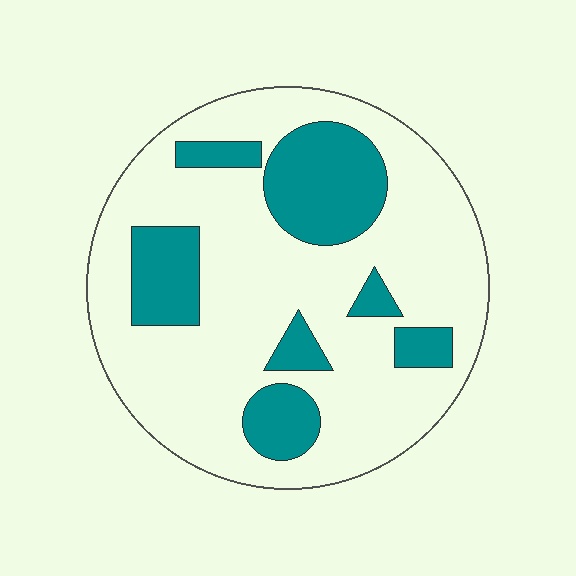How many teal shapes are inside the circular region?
7.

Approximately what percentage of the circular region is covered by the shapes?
Approximately 25%.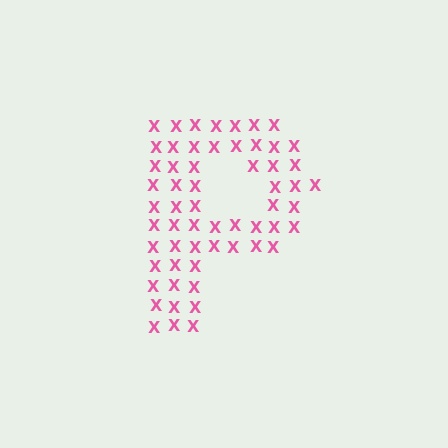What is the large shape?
The large shape is the letter P.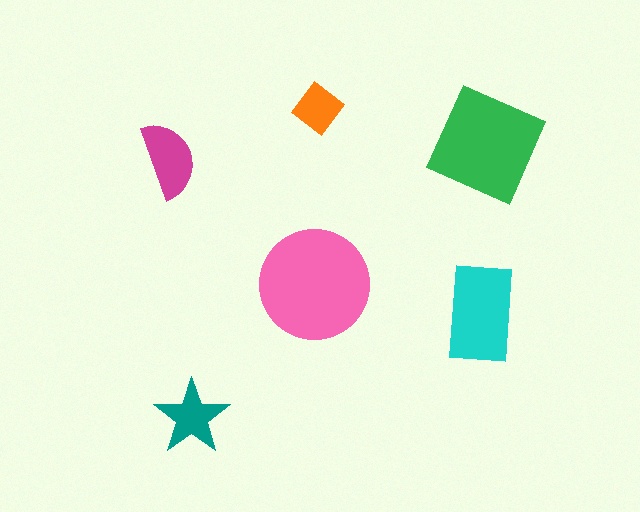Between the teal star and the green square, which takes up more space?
The green square.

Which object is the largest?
The pink circle.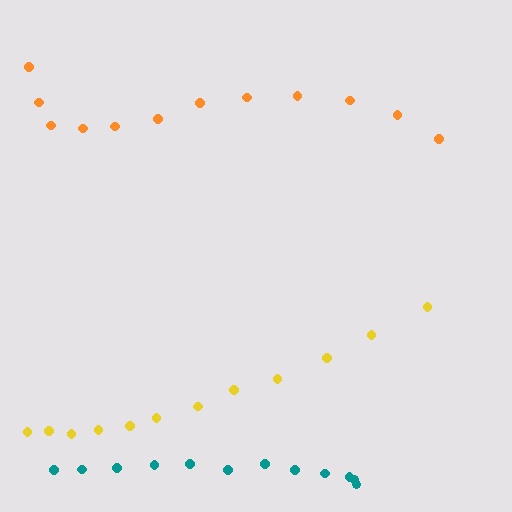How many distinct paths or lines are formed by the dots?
There are 3 distinct paths.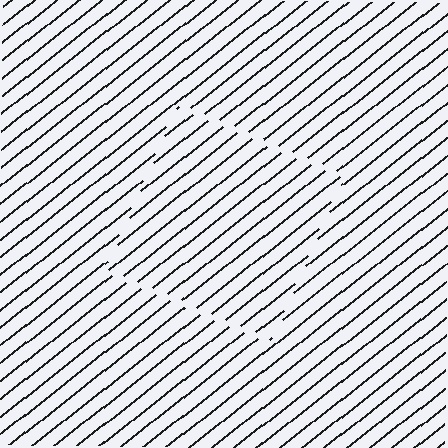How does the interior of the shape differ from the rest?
The interior of the shape contains the same grating, shifted by half a period — the contour is defined by the phase discontinuity where line-ends from the inner and outer gratings abut.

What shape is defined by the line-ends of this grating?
An illusory square. The interior of the shape contains the same grating, shifted by half a period — the contour is defined by the phase discontinuity where line-ends from the inner and outer gratings abut.